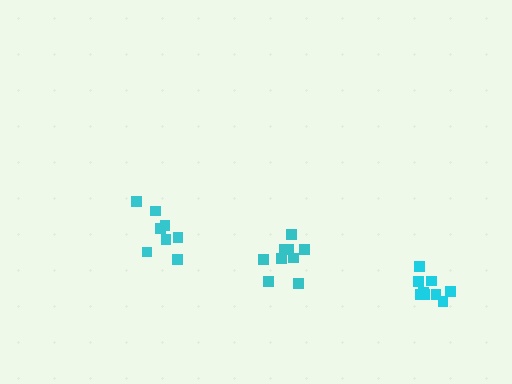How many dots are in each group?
Group 1: 9 dots, Group 2: 9 dots, Group 3: 8 dots (26 total).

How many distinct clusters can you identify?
There are 3 distinct clusters.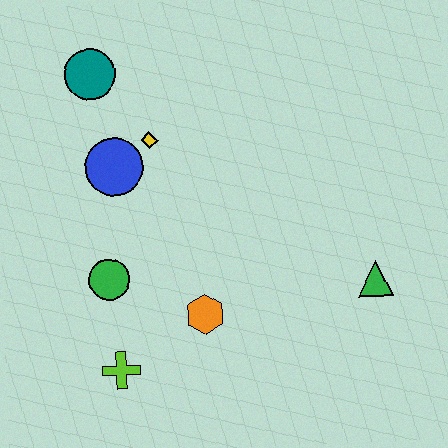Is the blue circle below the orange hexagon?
No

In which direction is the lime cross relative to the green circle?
The lime cross is below the green circle.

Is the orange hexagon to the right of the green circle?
Yes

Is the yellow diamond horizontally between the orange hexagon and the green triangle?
No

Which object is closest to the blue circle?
The yellow diamond is closest to the blue circle.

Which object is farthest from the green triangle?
The teal circle is farthest from the green triangle.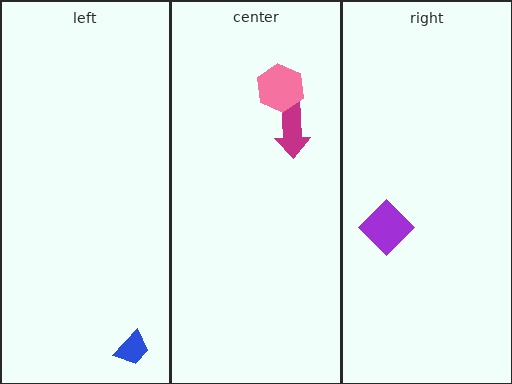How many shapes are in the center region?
2.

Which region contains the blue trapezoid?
The left region.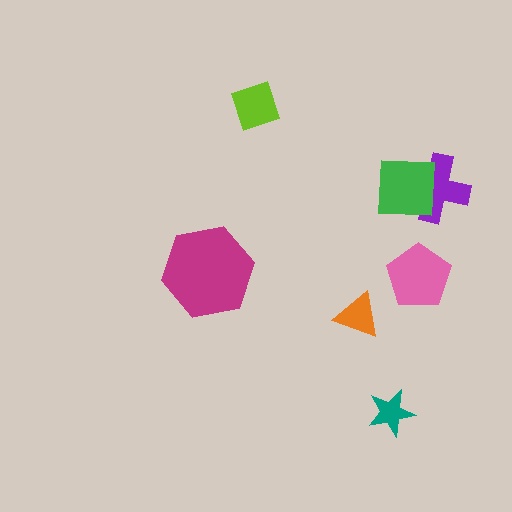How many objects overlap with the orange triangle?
0 objects overlap with the orange triangle.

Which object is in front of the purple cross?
The green square is in front of the purple cross.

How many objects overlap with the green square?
1 object overlaps with the green square.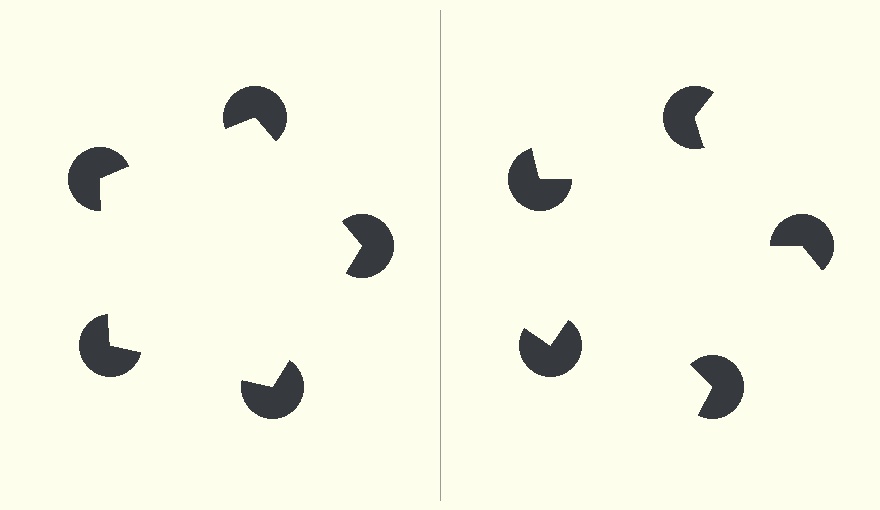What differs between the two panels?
The pac-man discs are positioned identically on both sides; only the wedge orientations differ. On the left they align to a pentagon; on the right they are misaligned.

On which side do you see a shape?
An illusory pentagon appears on the left side. On the right side the wedge cuts are rotated, so no coherent shape forms.